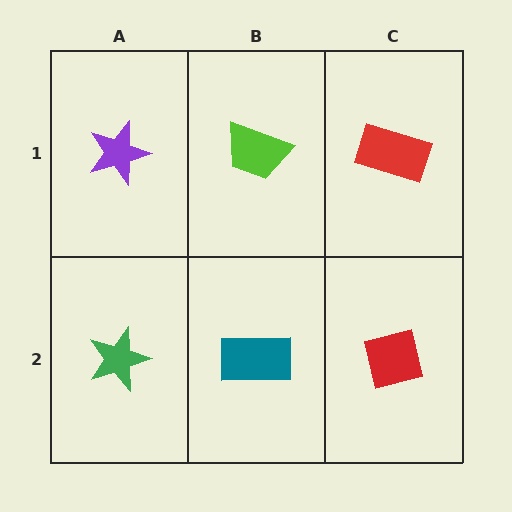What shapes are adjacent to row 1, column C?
A red square (row 2, column C), a lime trapezoid (row 1, column B).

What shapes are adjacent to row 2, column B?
A lime trapezoid (row 1, column B), a green star (row 2, column A), a red square (row 2, column C).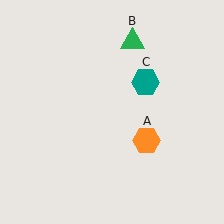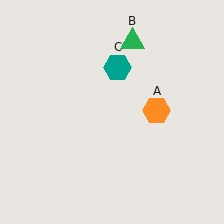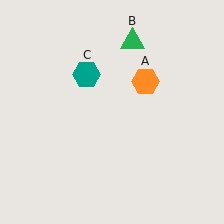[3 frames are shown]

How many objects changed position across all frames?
2 objects changed position: orange hexagon (object A), teal hexagon (object C).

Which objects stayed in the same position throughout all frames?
Green triangle (object B) remained stationary.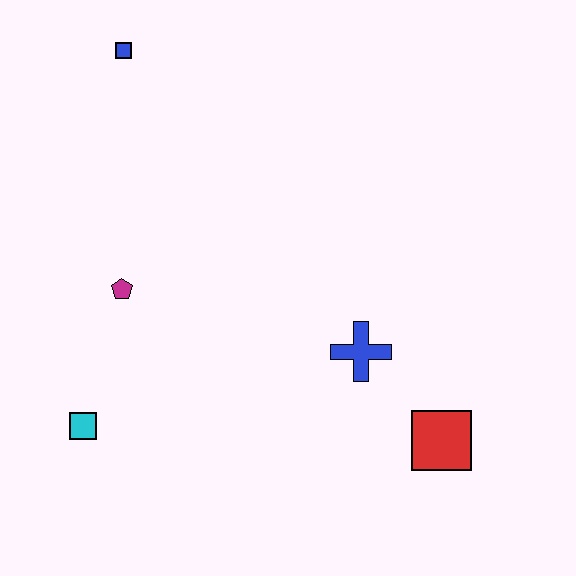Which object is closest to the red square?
The blue cross is closest to the red square.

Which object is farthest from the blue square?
The red square is farthest from the blue square.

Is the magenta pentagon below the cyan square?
No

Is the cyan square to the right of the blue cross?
No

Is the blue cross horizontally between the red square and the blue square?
Yes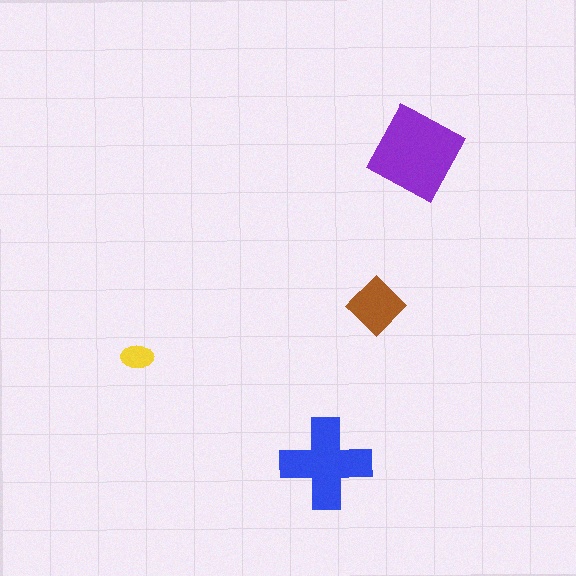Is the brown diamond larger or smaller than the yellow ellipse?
Larger.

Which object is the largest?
The purple square.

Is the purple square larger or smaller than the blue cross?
Larger.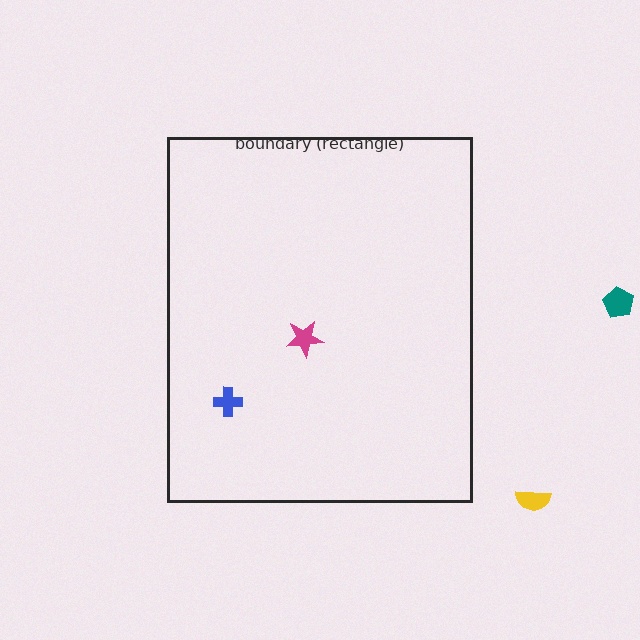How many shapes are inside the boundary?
2 inside, 2 outside.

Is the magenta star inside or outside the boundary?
Inside.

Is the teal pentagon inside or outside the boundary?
Outside.